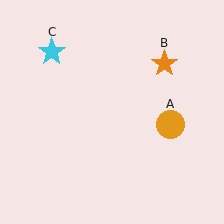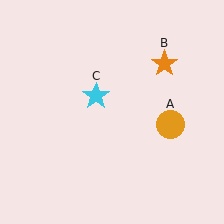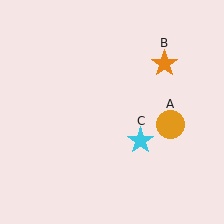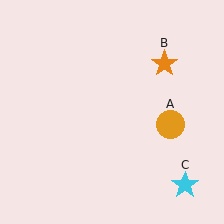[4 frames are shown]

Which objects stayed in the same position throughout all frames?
Orange circle (object A) and orange star (object B) remained stationary.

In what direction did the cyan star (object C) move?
The cyan star (object C) moved down and to the right.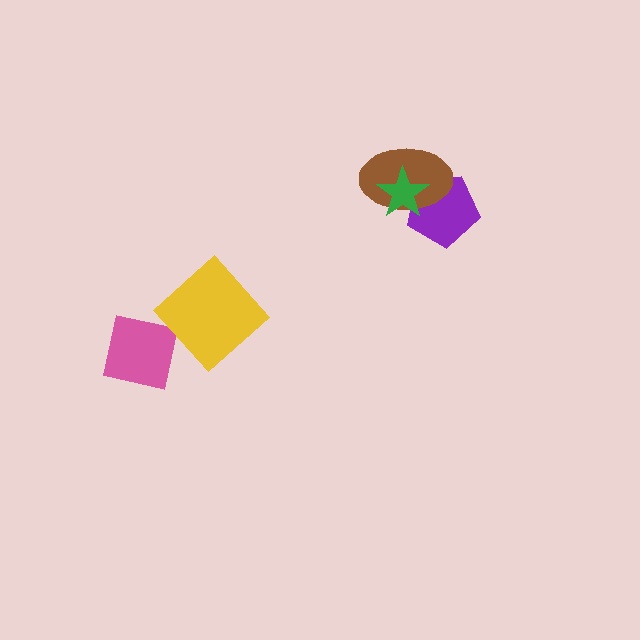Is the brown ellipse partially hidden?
Yes, it is partially covered by another shape.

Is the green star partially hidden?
No, no other shape covers it.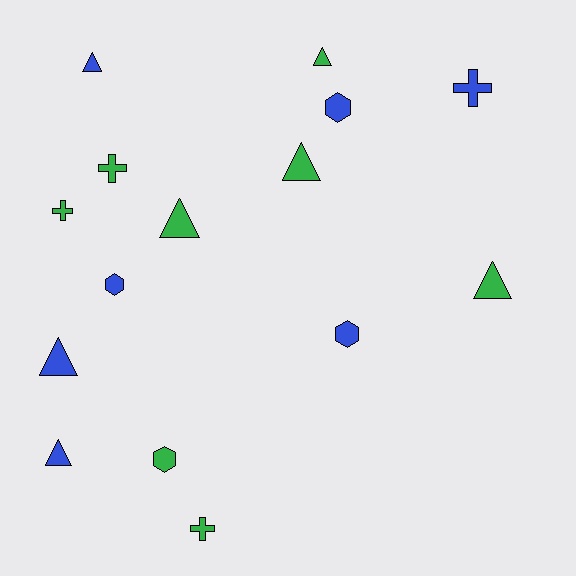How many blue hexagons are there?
There are 3 blue hexagons.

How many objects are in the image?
There are 15 objects.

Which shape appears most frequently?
Triangle, with 7 objects.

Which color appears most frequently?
Green, with 8 objects.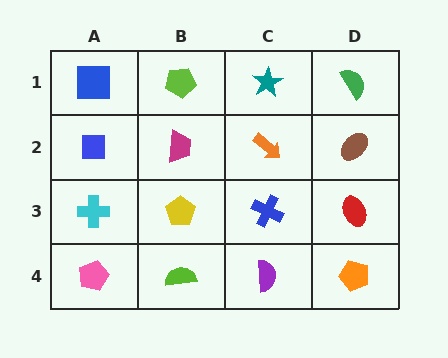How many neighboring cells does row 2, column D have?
3.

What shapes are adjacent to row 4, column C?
A blue cross (row 3, column C), a lime semicircle (row 4, column B), an orange pentagon (row 4, column D).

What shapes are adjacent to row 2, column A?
A blue square (row 1, column A), a cyan cross (row 3, column A), a magenta trapezoid (row 2, column B).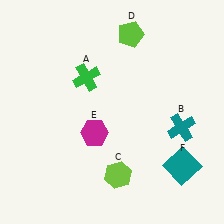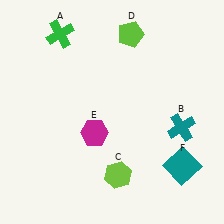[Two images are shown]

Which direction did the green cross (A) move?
The green cross (A) moved up.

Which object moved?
The green cross (A) moved up.